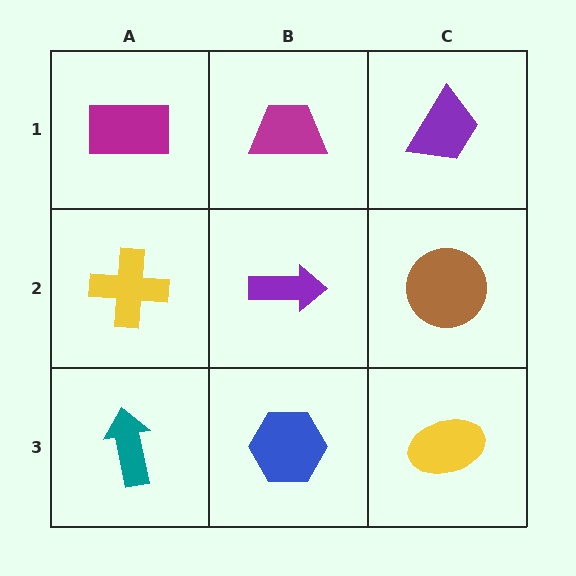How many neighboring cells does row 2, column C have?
3.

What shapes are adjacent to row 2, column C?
A purple trapezoid (row 1, column C), a yellow ellipse (row 3, column C), a purple arrow (row 2, column B).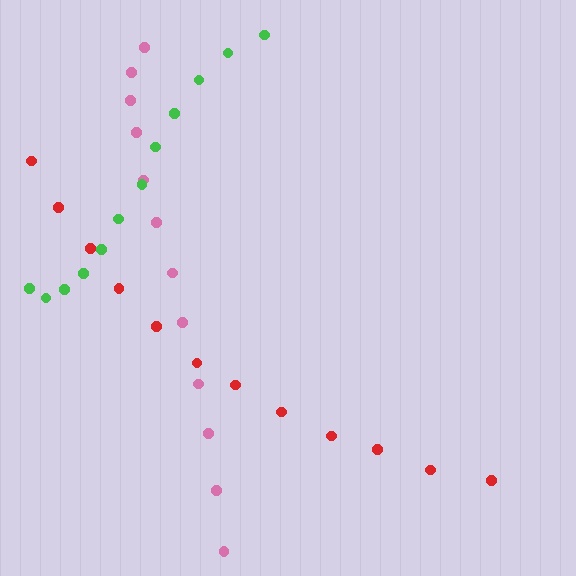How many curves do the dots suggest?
There are 3 distinct paths.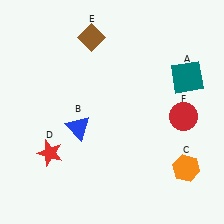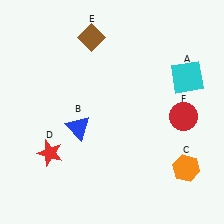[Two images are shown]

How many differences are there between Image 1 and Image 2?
There is 1 difference between the two images.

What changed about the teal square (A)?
In Image 1, A is teal. In Image 2, it changed to cyan.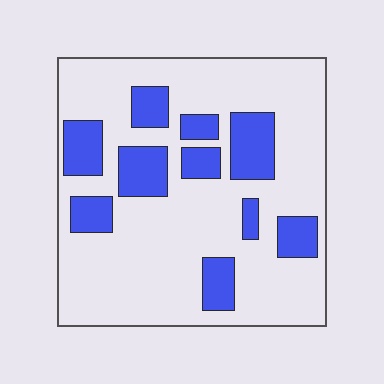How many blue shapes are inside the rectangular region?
10.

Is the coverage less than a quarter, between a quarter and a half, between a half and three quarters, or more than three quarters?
Less than a quarter.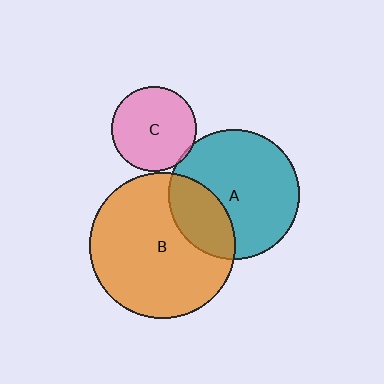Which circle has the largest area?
Circle B (orange).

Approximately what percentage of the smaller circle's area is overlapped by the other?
Approximately 30%.